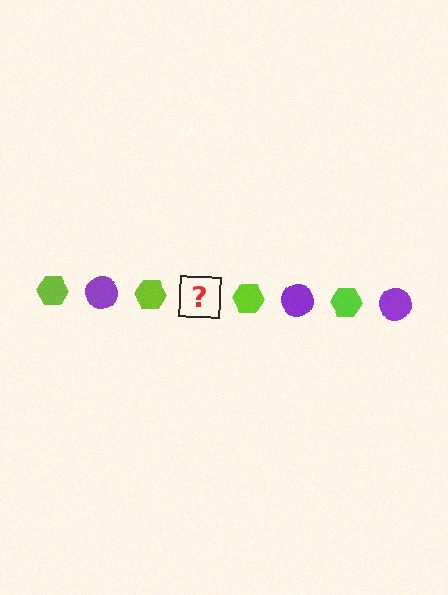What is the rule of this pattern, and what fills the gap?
The rule is that the pattern alternates between lime hexagon and purple circle. The gap should be filled with a purple circle.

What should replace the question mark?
The question mark should be replaced with a purple circle.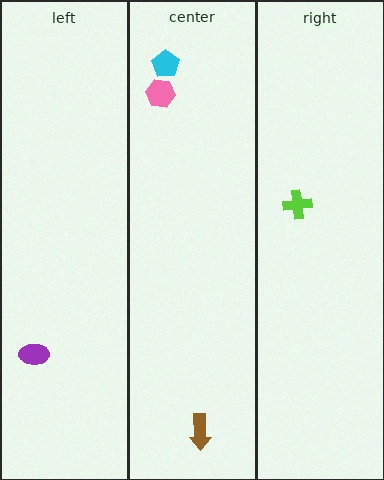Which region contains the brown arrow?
The center region.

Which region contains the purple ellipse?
The left region.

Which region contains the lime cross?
The right region.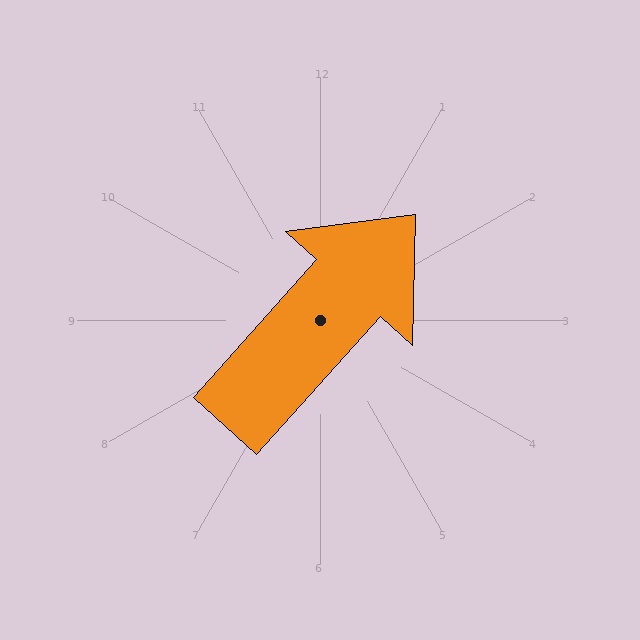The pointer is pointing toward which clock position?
Roughly 1 o'clock.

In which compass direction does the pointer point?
Northeast.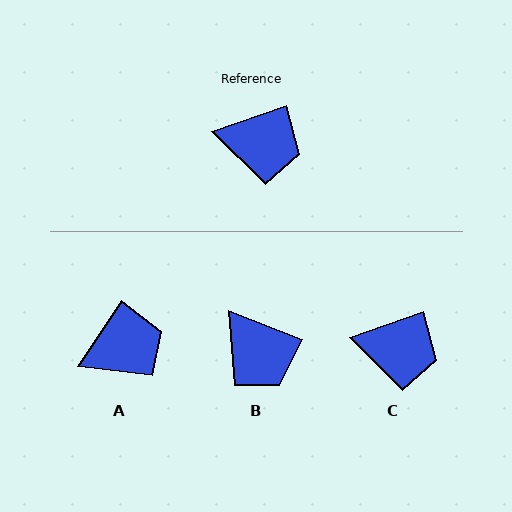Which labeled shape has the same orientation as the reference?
C.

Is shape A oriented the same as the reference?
No, it is off by about 37 degrees.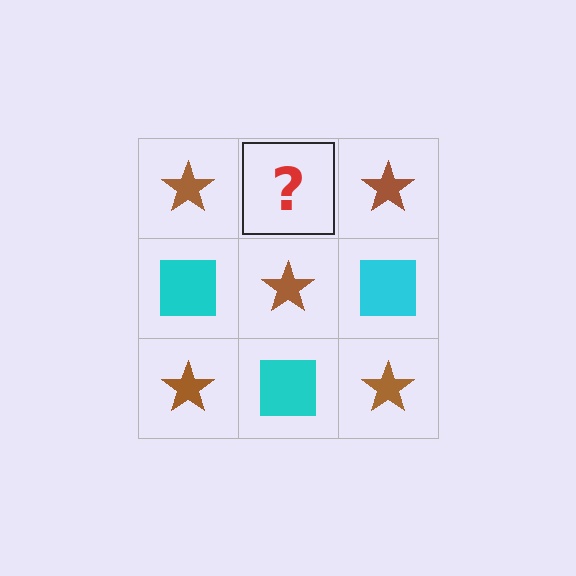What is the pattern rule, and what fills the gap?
The rule is that it alternates brown star and cyan square in a checkerboard pattern. The gap should be filled with a cyan square.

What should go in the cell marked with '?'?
The missing cell should contain a cyan square.